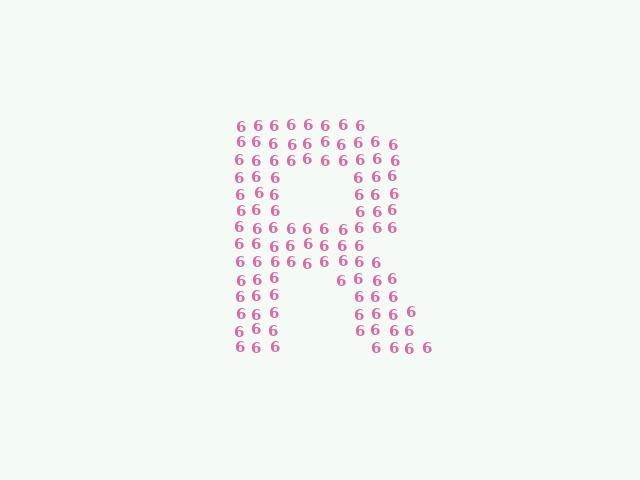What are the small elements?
The small elements are digit 6's.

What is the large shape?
The large shape is the letter R.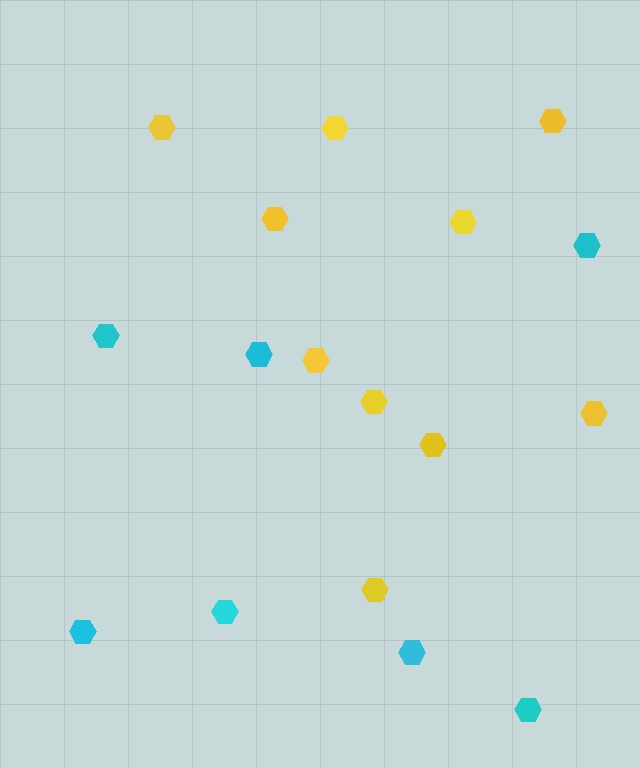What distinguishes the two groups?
There are 2 groups: one group of cyan hexagons (7) and one group of yellow hexagons (10).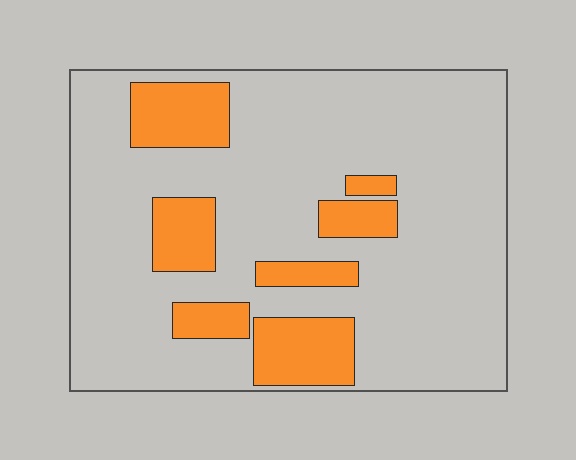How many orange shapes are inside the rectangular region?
7.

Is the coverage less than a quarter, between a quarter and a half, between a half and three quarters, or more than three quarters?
Less than a quarter.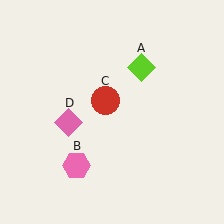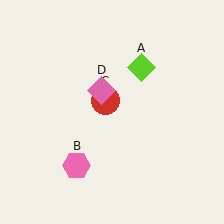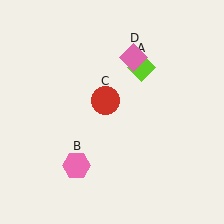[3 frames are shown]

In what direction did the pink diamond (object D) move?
The pink diamond (object D) moved up and to the right.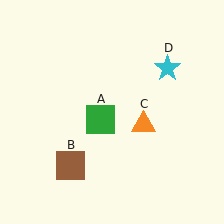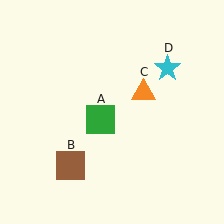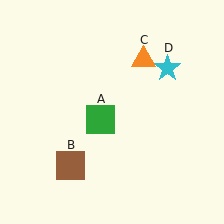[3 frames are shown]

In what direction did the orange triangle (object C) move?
The orange triangle (object C) moved up.